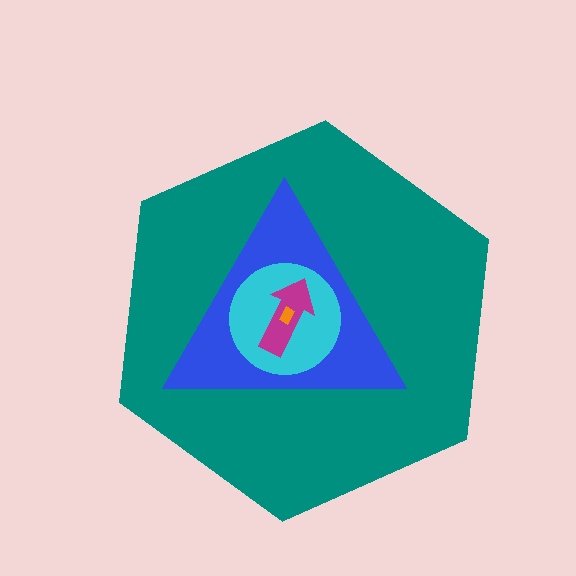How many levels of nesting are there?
5.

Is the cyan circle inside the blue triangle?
Yes.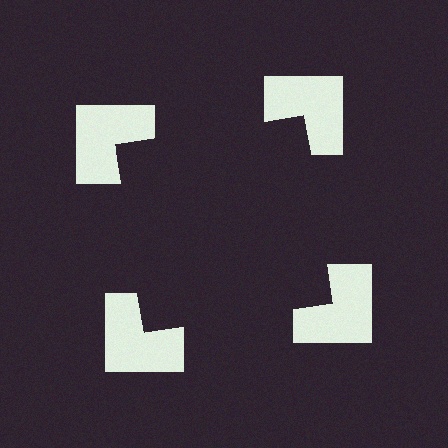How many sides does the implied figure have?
4 sides.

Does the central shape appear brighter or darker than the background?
It typically appears slightly darker than the background, even though no actual brightness change is drawn.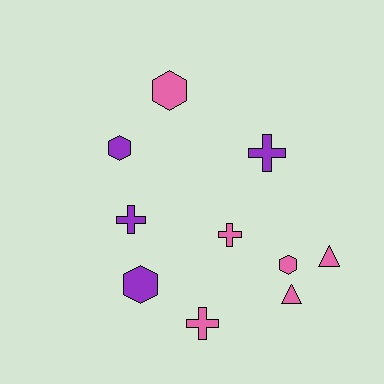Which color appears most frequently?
Pink, with 6 objects.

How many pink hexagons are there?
There are 2 pink hexagons.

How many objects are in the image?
There are 10 objects.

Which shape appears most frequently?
Hexagon, with 4 objects.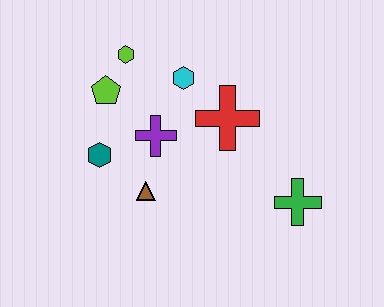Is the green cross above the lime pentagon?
No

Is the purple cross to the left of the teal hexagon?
No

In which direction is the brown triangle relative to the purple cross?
The brown triangle is below the purple cross.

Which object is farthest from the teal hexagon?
The green cross is farthest from the teal hexagon.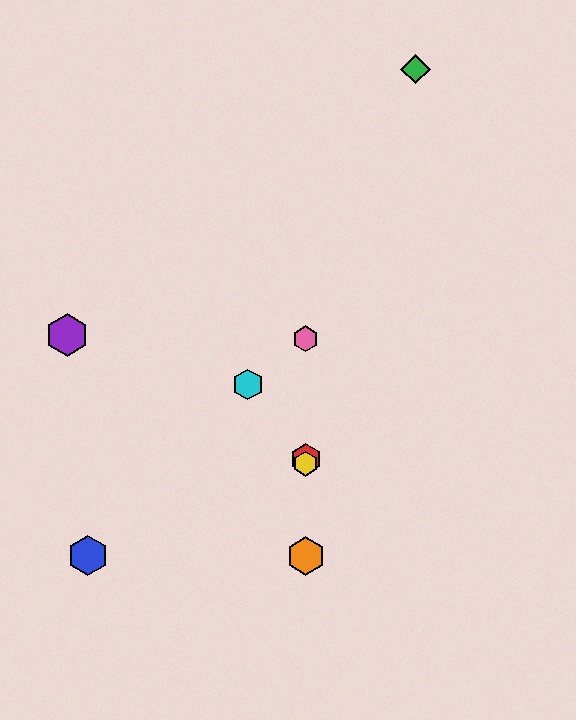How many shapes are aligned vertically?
4 shapes (the red hexagon, the yellow hexagon, the orange hexagon, the pink hexagon) are aligned vertically.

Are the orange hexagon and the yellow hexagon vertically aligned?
Yes, both are at x≈306.